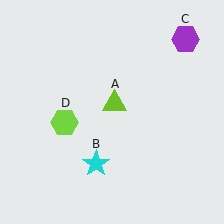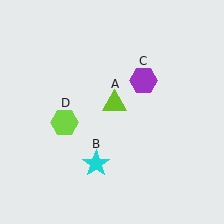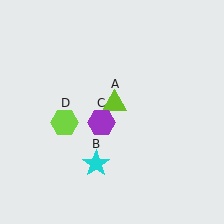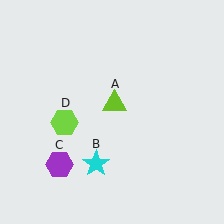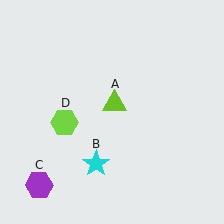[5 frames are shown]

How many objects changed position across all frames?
1 object changed position: purple hexagon (object C).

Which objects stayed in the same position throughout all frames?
Lime triangle (object A) and cyan star (object B) and lime hexagon (object D) remained stationary.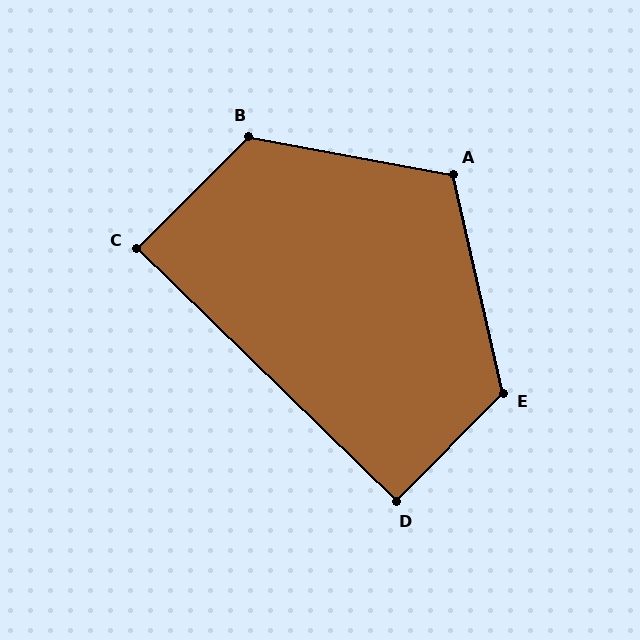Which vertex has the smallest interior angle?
C, at approximately 89 degrees.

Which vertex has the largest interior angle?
B, at approximately 124 degrees.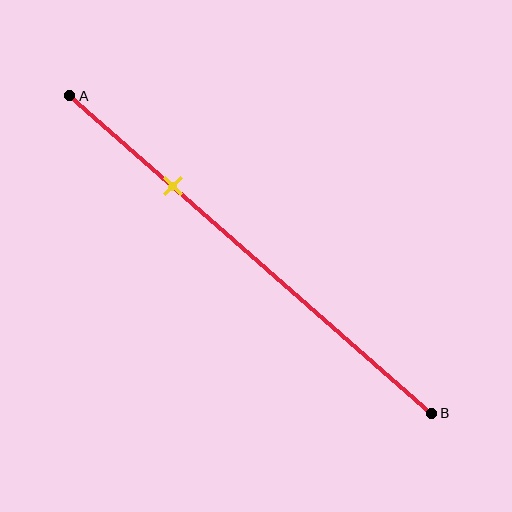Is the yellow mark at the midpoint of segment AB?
No, the mark is at about 30% from A, not at the 50% midpoint.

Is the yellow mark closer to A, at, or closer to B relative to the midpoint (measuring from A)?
The yellow mark is closer to point A than the midpoint of segment AB.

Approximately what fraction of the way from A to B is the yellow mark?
The yellow mark is approximately 30% of the way from A to B.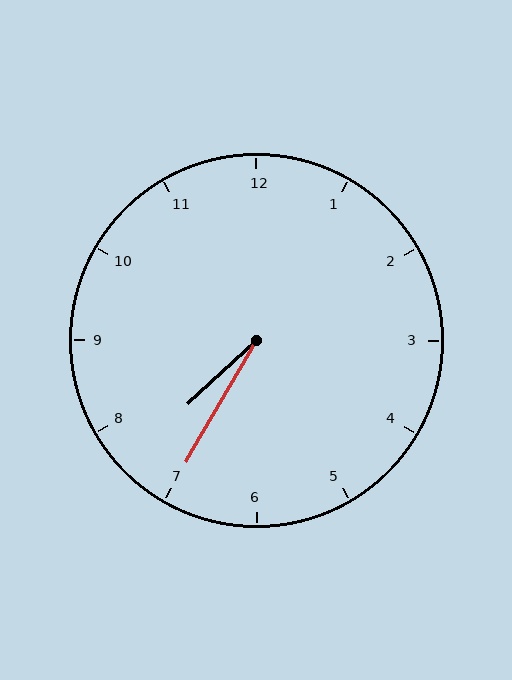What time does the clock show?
7:35.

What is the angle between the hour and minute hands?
Approximately 18 degrees.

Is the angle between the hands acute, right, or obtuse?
It is acute.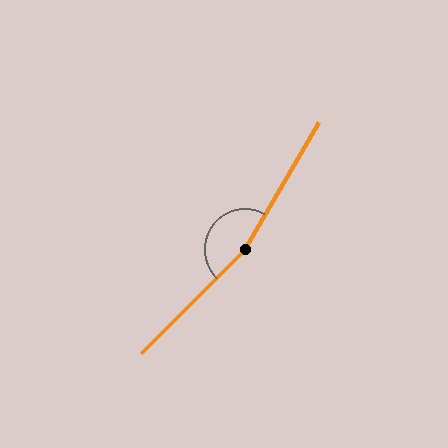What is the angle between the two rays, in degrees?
Approximately 166 degrees.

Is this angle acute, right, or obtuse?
It is obtuse.